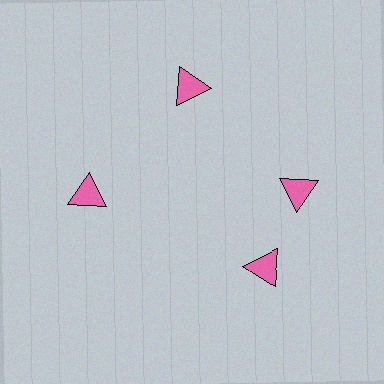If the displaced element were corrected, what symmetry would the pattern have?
It would have 4-fold rotational symmetry — the pattern would map onto itself every 90 degrees.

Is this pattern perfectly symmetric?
No. The 4 pink triangles are arranged in a ring, but one element near the 6 o'clock position is rotated out of alignment along the ring, breaking the 4-fold rotational symmetry.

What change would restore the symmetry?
The symmetry would be restored by rotating it back into even spacing with its neighbors so that all 4 triangles sit at equal angles and equal distance from the center.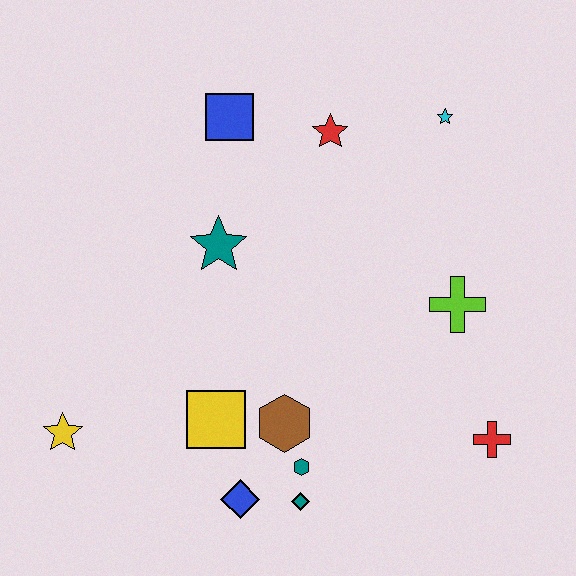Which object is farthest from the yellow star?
The cyan star is farthest from the yellow star.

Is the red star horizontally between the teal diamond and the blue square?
No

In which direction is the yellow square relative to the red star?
The yellow square is below the red star.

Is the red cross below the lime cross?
Yes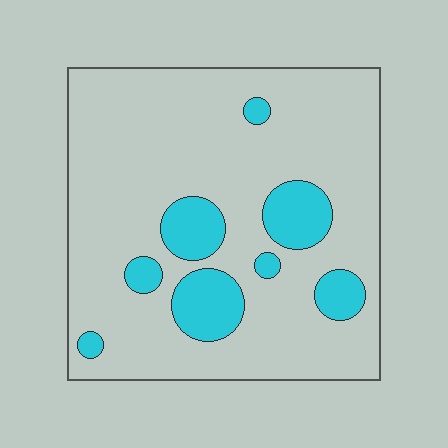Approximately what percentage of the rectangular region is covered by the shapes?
Approximately 15%.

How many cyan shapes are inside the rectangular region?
8.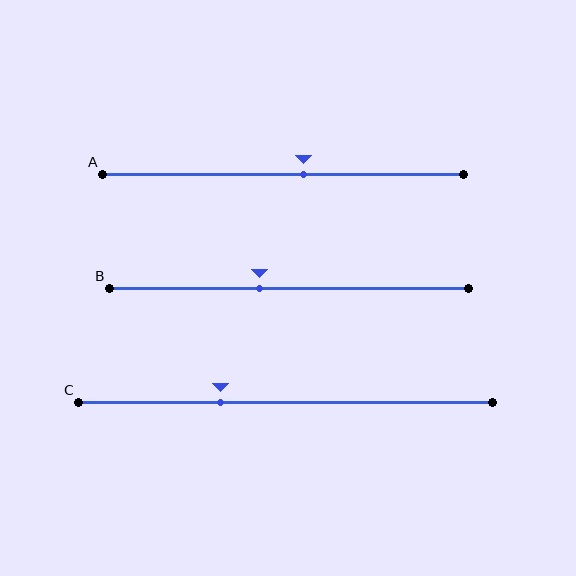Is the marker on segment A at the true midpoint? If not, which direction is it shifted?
No, the marker on segment A is shifted to the right by about 5% of the segment length.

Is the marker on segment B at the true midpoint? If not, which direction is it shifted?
No, the marker on segment B is shifted to the left by about 8% of the segment length.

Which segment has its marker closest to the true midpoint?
Segment A has its marker closest to the true midpoint.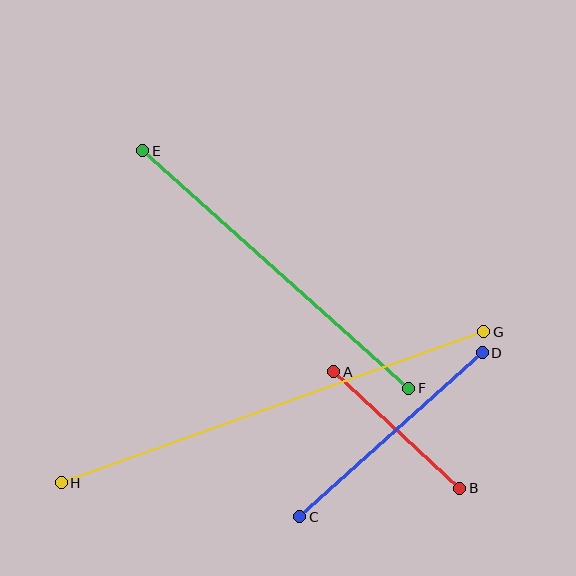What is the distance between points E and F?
The distance is approximately 356 pixels.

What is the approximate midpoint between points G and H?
The midpoint is at approximately (272, 407) pixels.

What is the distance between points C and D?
The distance is approximately 245 pixels.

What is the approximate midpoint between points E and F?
The midpoint is at approximately (276, 270) pixels.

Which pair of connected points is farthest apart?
Points G and H are farthest apart.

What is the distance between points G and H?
The distance is approximately 449 pixels.